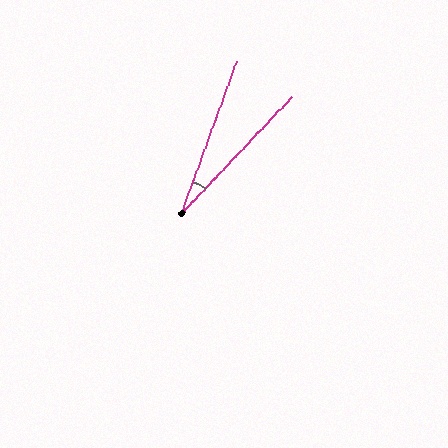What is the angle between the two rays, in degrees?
Approximately 23 degrees.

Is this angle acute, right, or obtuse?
It is acute.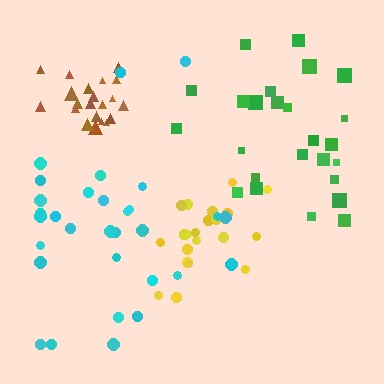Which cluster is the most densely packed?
Brown.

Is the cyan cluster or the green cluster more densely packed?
Green.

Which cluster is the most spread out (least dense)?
Cyan.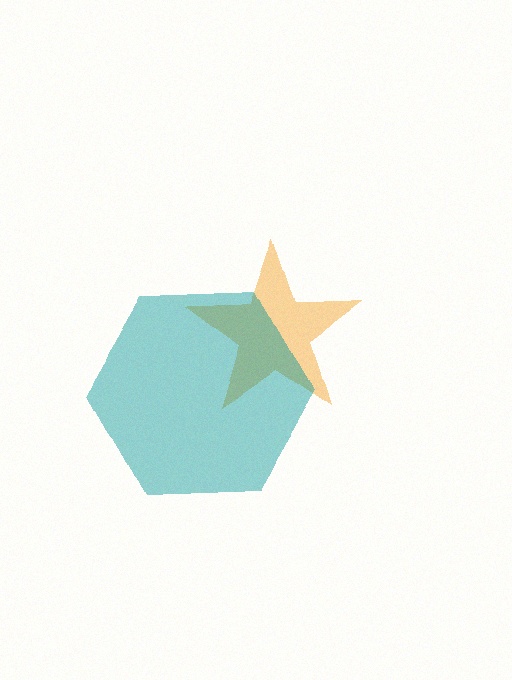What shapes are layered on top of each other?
The layered shapes are: an orange star, a teal hexagon.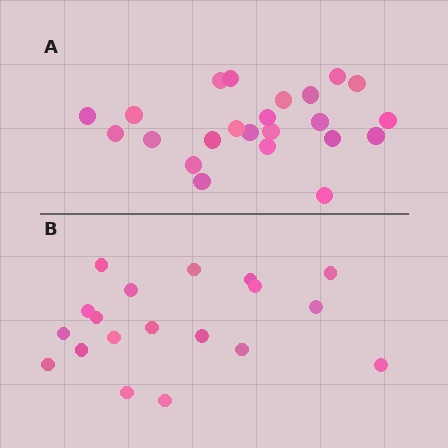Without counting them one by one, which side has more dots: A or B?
Region A (the top region) has more dots.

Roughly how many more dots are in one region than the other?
Region A has about 4 more dots than region B.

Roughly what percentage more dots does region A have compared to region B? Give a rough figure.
About 20% more.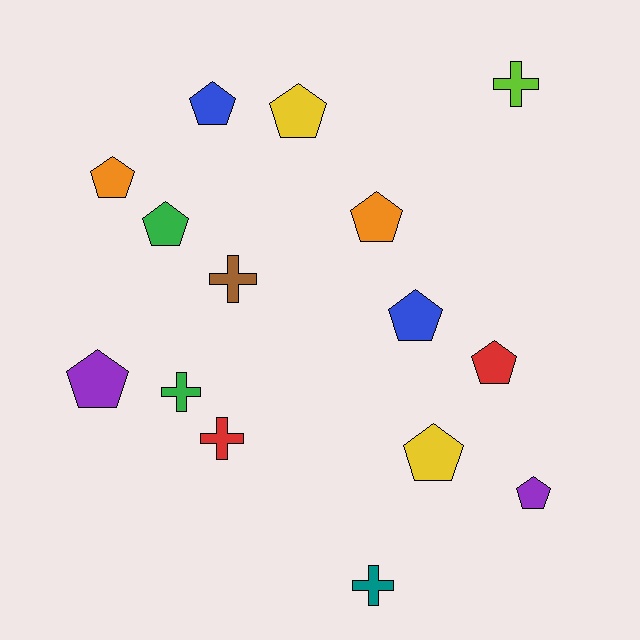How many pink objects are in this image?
There are no pink objects.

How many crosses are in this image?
There are 5 crosses.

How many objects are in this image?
There are 15 objects.